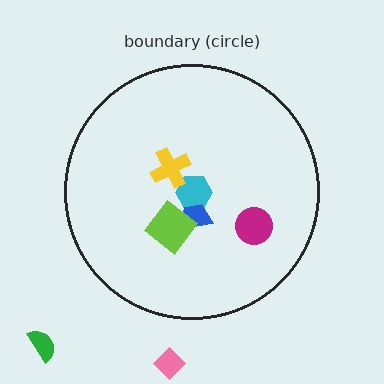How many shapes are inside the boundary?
5 inside, 2 outside.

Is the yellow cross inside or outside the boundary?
Inside.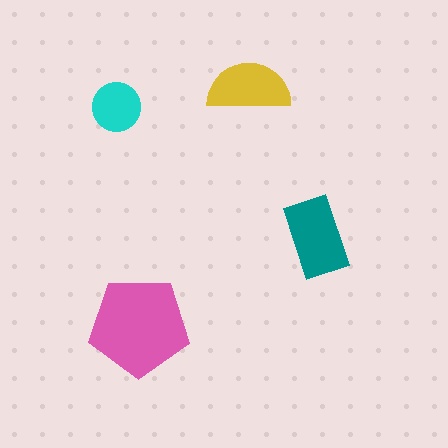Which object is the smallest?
The cyan circle.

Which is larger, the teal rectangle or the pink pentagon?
The pink pentagon.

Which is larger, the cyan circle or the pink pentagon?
The pink pentagon.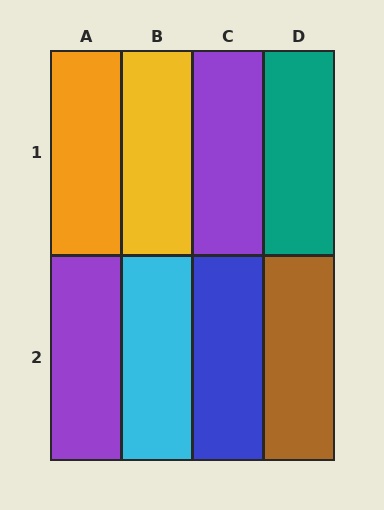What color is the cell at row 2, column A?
Purple.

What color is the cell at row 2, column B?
Cyan.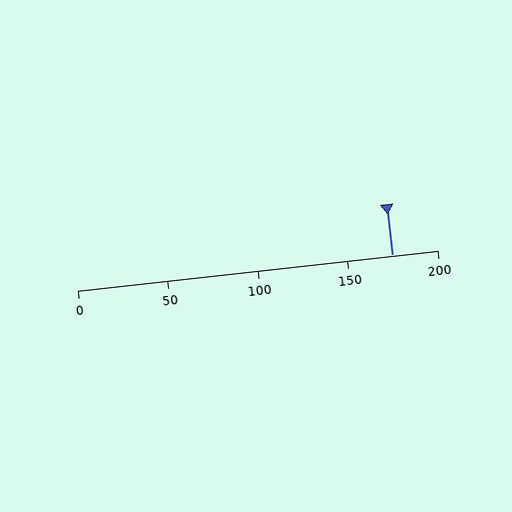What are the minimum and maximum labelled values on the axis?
The axis runs from 0 to 200.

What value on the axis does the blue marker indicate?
The marker indicates approximately 175.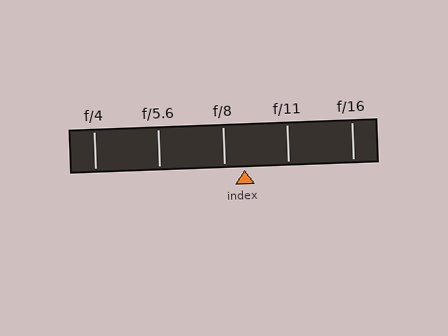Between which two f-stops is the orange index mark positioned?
The index mark is between f/8 and f/11.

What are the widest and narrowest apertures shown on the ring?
The widest aperture shown is f/4 and the narrowest is f/16.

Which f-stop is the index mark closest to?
The index mark is closest to f/8.